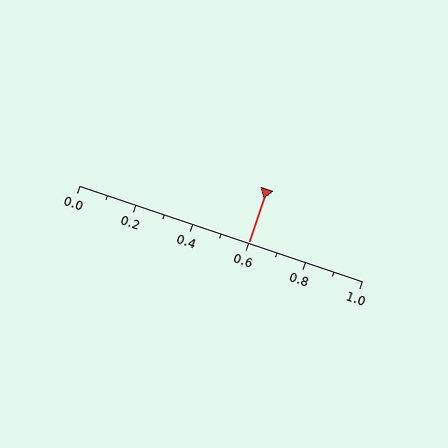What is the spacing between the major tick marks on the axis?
The major ticks are spaced 0.2 apart.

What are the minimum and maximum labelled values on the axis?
The axis runs from 0.0 to 1.0.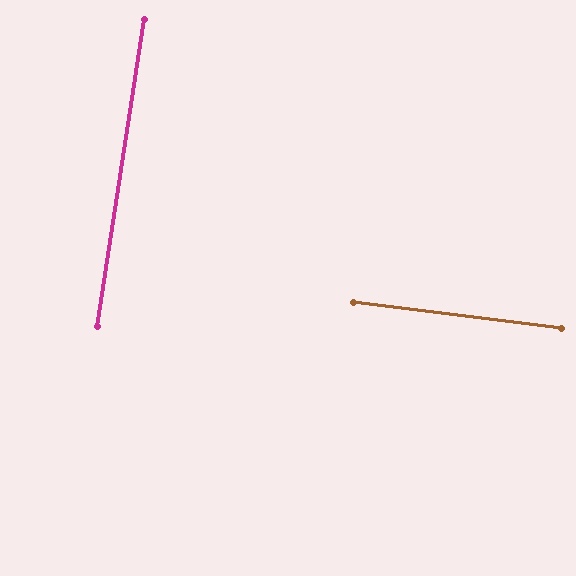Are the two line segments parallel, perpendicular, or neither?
Perpendicular — they meet at approximately 88°.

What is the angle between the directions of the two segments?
Approximately 88 degrees.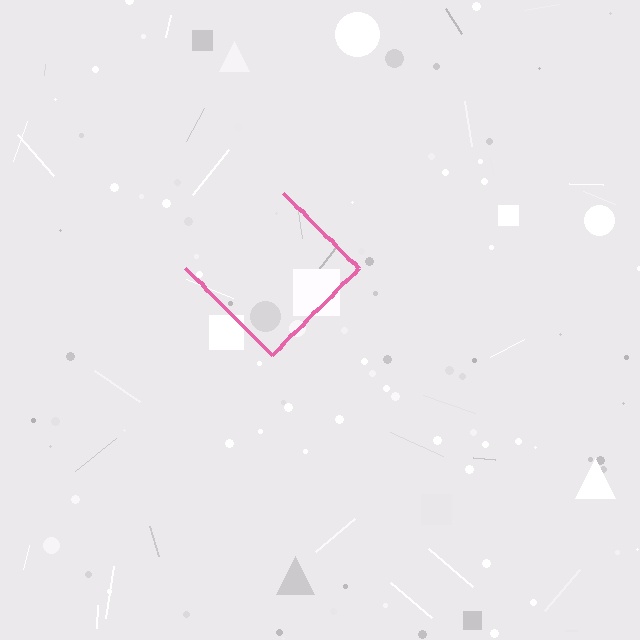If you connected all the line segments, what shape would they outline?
They would outline a diamond.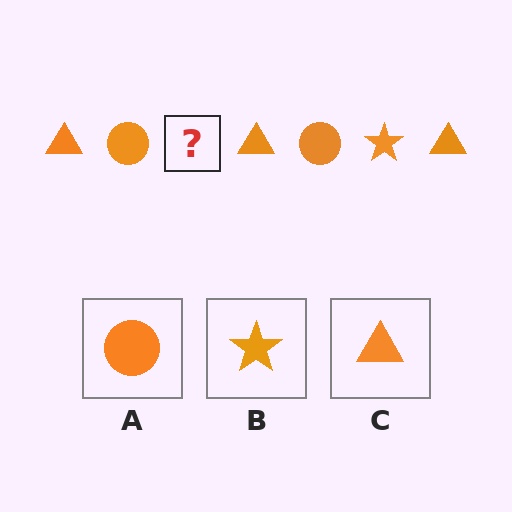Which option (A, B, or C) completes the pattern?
B.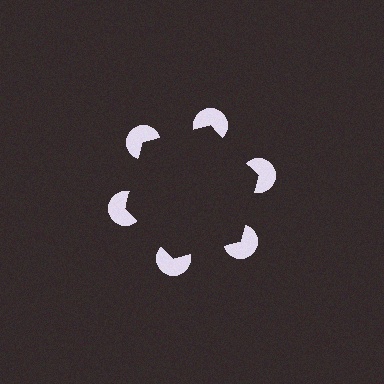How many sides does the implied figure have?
6 sides.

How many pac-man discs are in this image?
There are 6 — one at each vertex of the illusory hexagon.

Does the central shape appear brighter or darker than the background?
It typically appears slightly darker than the background, even though no actual brightness change is drawn.